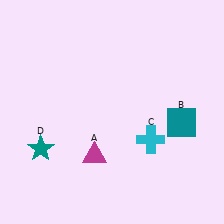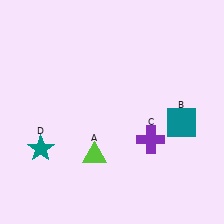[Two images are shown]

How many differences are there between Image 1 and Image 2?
There are 2 differences between the two images.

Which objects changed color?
A changed from magenta to lime. C changed from cyan to purple.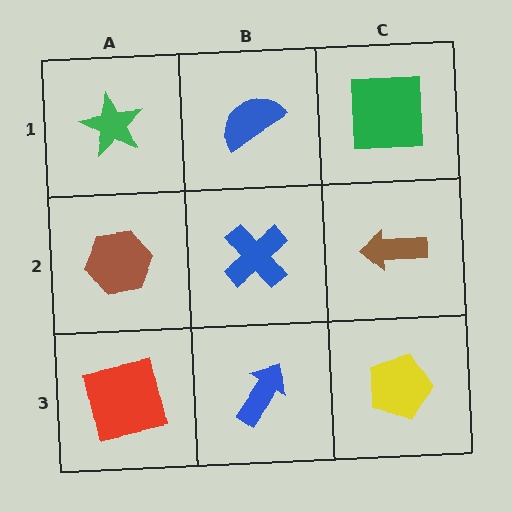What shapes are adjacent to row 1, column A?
A brown hexagon (row 2, column A), a blue semicircle (row 1, column B).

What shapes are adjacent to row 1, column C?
A brown arrow (row 2, column C), a blue semicircle (row 1, column B).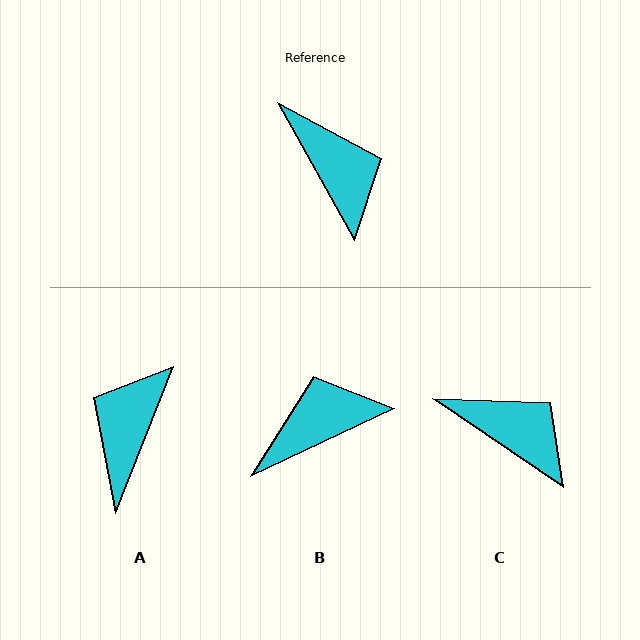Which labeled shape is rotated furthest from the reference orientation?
A, about 129 degrees away.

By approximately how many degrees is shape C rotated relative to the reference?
Approximately 27 degrees counter-clockwise.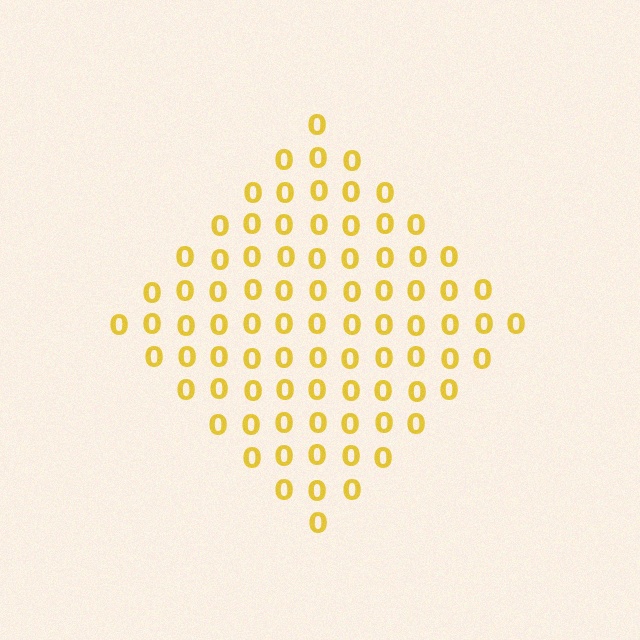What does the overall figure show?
The overall figure shows a diamond.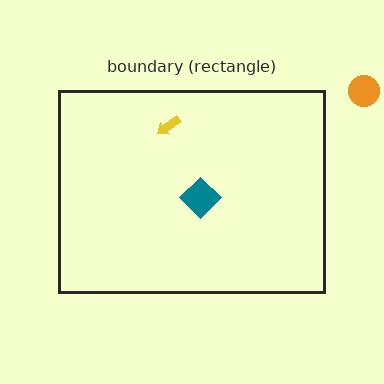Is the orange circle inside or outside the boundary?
Outside.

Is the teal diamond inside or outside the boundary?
Inside.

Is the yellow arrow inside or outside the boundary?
Inside.